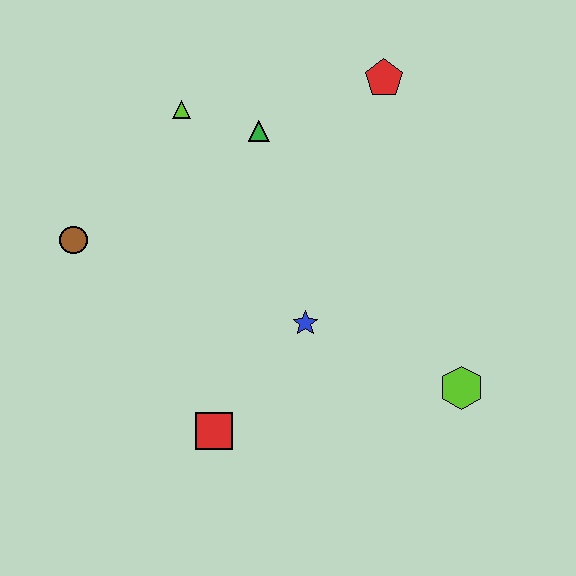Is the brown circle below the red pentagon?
Yes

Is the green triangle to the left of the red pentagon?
Yes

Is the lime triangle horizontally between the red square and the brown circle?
Yes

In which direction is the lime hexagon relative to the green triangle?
The lime hexagon is below the green triangle.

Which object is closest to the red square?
The blue star is closest to the red square.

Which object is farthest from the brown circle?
The lime hexagon is farthest from the brown circle.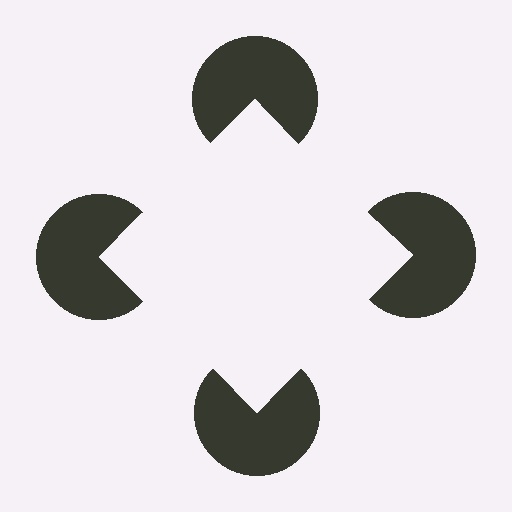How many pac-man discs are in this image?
There are 4 — one at each vertex of the illusory square.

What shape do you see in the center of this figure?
An illusory square — its edges are inferred from the aligned wedge cuts in the pac-man discs, not physically drawn.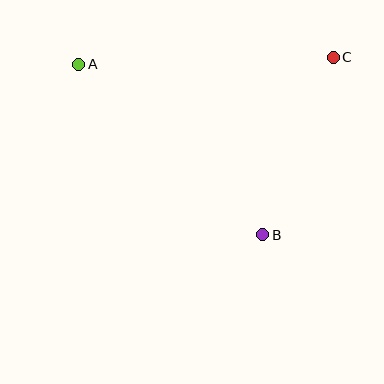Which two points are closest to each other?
Points B and C are closest to each other.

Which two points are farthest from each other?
Points A and C are farthest from each other.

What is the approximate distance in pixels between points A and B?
The distance between A and B is approximately 251 pixels.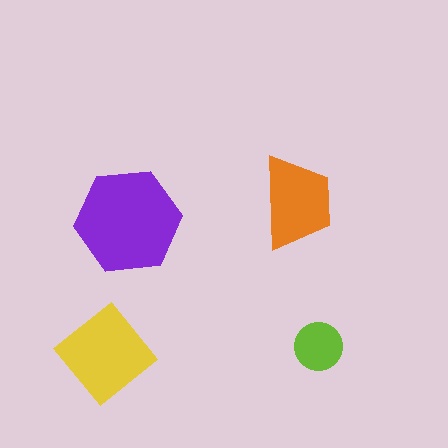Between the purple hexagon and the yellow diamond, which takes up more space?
The purple hexagon.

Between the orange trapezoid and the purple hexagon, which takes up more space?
The purple hexagon.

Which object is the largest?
The purple hexagon.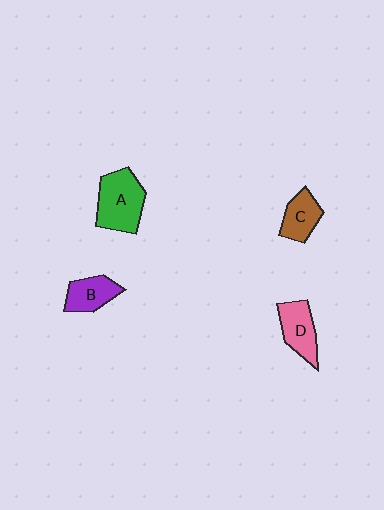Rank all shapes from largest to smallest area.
From largest to smallest: A (green), D (pink), B (purple), C (brown).